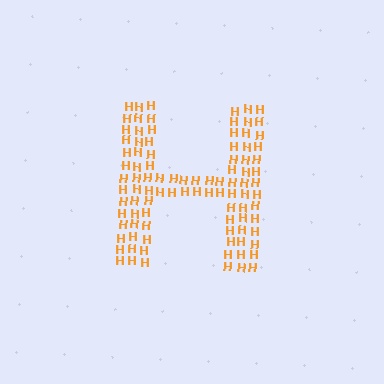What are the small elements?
The small elements are letter H's.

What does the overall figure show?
The overall figure shows the letter H.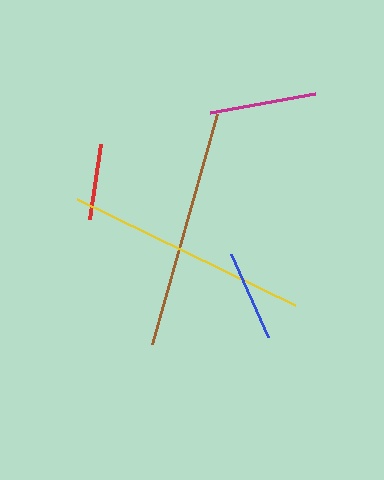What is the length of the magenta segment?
The magenta segment is approximately 107 pixels long.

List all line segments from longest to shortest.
From longest to shortest: yellow, brown, magenta, blue, red.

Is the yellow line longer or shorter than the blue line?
The yellow line is longer than the blue line.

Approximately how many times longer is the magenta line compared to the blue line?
The magenta line is approximately 1.2 times the length of the blue line.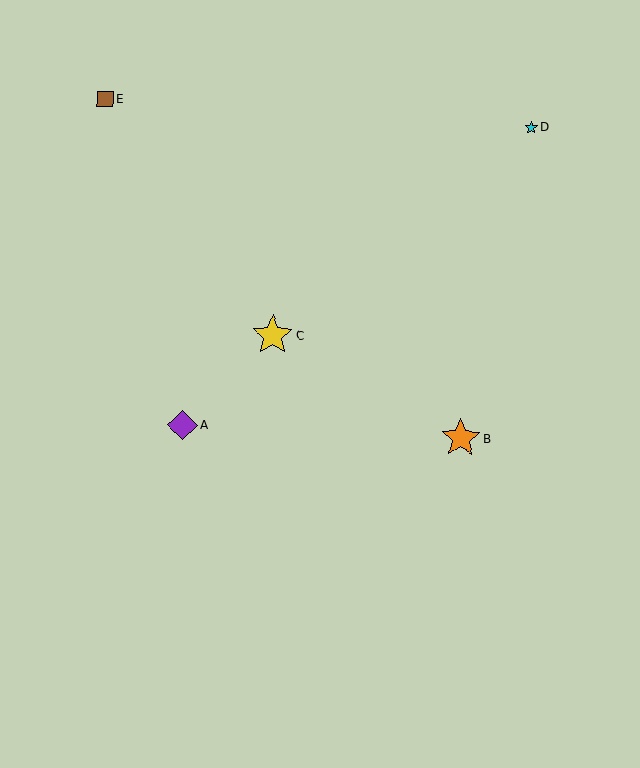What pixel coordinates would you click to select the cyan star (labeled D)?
Click at (531, 127) to select the cyan star D.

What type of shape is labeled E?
Shape E is a brown square.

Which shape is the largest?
The yellow star (labeled C) is the largest.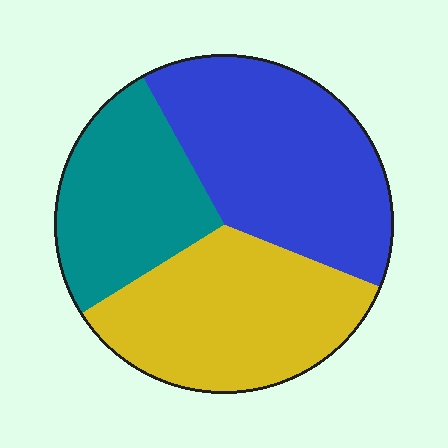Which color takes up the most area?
Blue, at roughly 40%.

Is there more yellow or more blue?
Blue.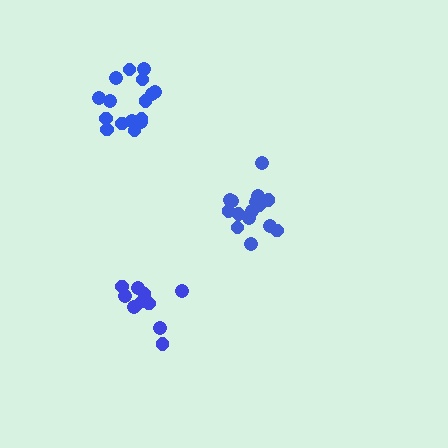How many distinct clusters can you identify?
There are 3 distinct clusters.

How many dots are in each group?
Group 1: 15 dots, Group 2: 11 dots, Group 3: 16 dots (42 total).